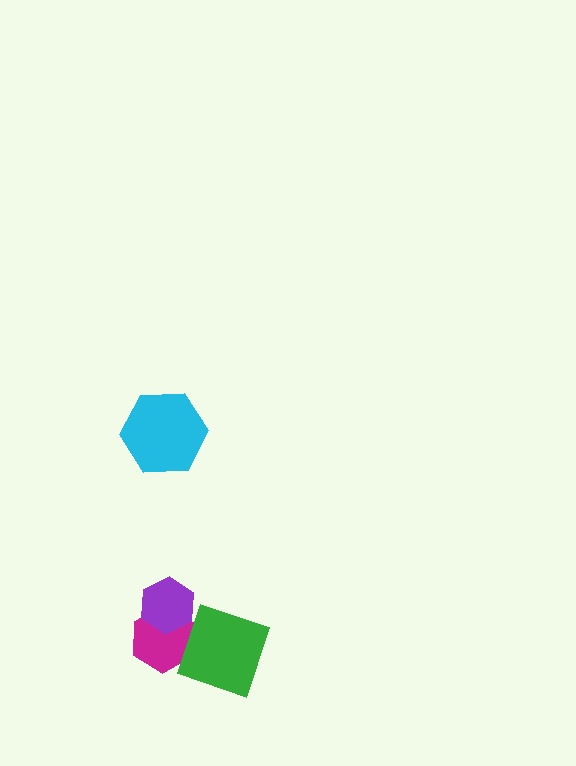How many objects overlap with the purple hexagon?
1 object overlaps with the purple hexagon.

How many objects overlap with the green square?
1 object overlaps with the green square.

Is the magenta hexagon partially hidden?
Yes, it is partially covered by another shape.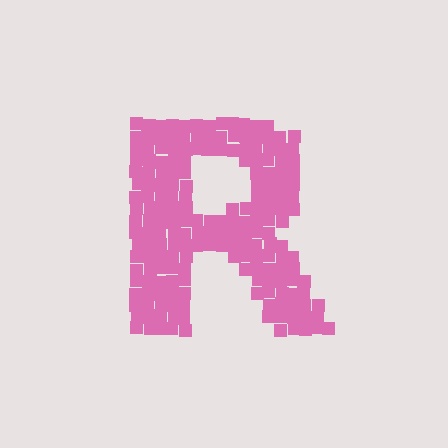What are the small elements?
The small elements are squares.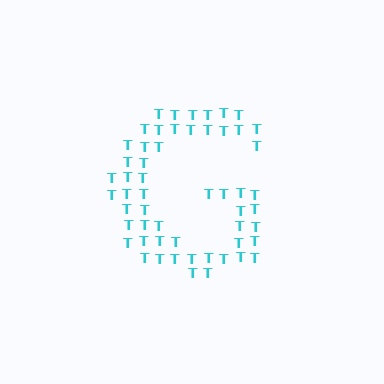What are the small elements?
The small elements are letter T's.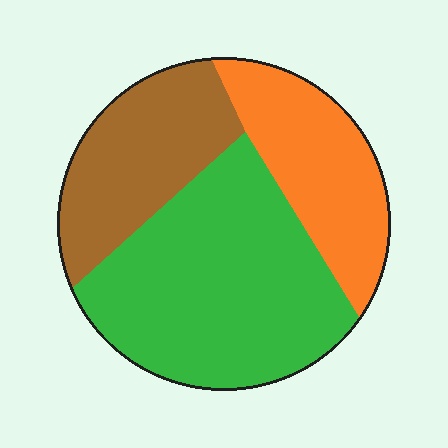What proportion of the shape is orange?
Orange takes up about one quarter (1/4) of the shape.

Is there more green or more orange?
Green.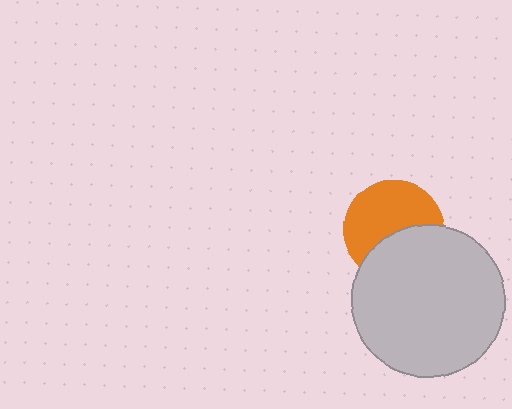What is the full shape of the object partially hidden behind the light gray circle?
The partially hidden object is an orange circle.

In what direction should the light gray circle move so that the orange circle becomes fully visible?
The light gray circle should move down. That is the shortest direction to clear the overlap and leave the orange circle fully visible.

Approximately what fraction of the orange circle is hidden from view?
Roughly 41% of the orange circle is hidden behind the light gray circle.